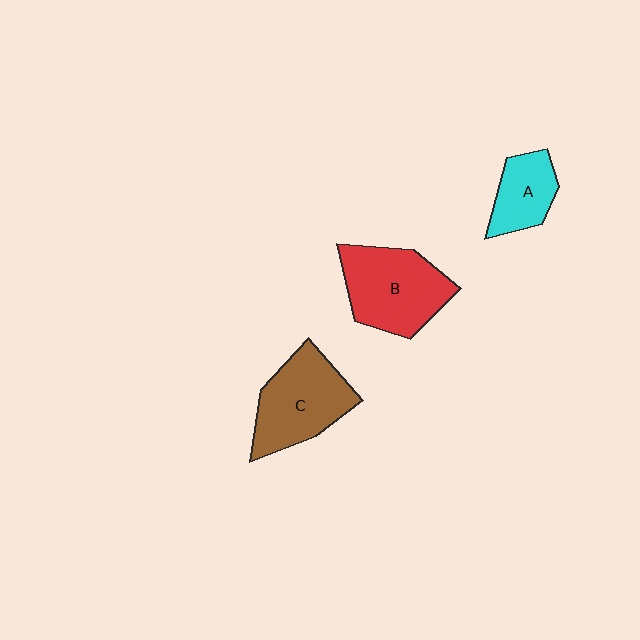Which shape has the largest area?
Shape B (red).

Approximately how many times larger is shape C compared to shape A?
Approximately 1.7 times.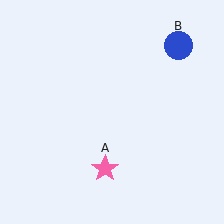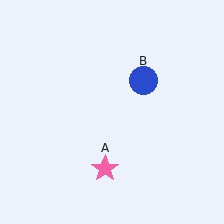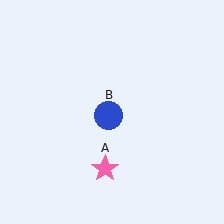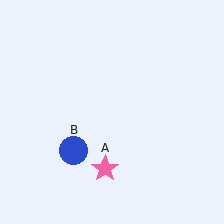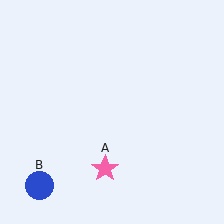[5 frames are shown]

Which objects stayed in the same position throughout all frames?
Pink star (object A) remained stationary.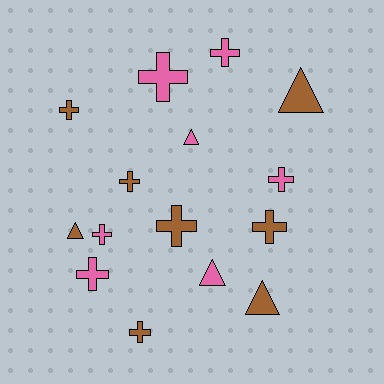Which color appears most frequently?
Brown, with 8 objects.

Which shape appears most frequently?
Cross, with 10 objects.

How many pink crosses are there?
There are 5 pink crosses.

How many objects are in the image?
There are 15 objects.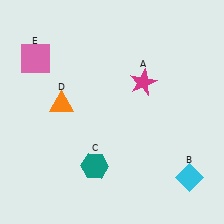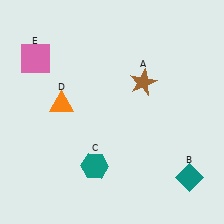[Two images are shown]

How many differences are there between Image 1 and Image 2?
There are 2 differences between the two images.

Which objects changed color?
A changed from magenta to brown. B changed from cyan to teal.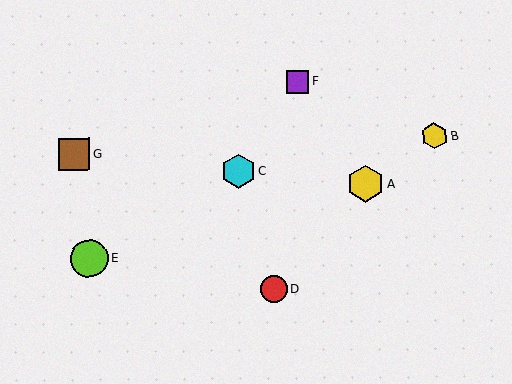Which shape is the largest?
The lime circle (labeled E) is the largest.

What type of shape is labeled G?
Shape G is a brown square.